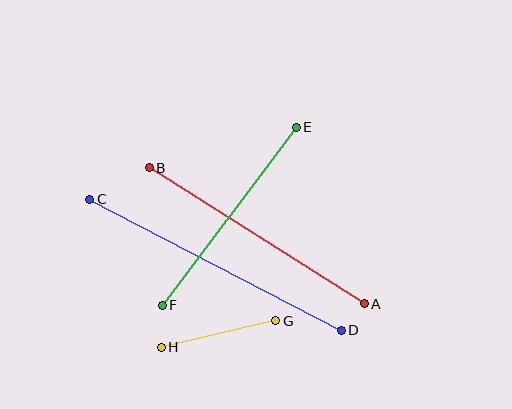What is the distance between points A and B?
The distance is approximately 254 pixels.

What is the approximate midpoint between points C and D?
The midpoint is at approximately (215, 265) pixels.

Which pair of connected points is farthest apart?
Points C and D are farthest apart.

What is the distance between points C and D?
The distance is approximately 284 pixels.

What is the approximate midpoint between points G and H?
The midpoint is at approximately (219, 334) pixels.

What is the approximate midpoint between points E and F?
The midpoint is at approximately (229, 216) pixels.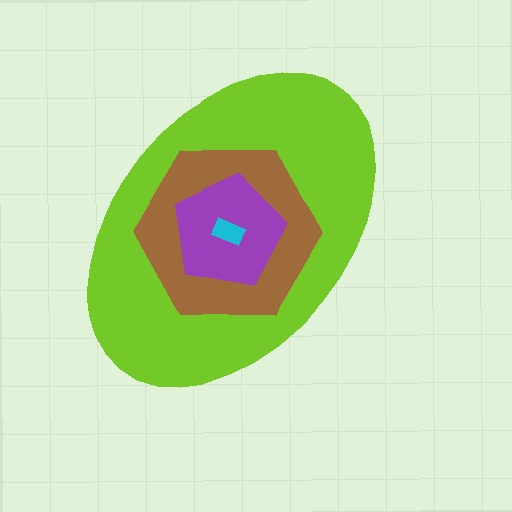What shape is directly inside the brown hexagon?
The purple pentagon.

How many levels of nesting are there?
4.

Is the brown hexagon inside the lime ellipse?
Yes.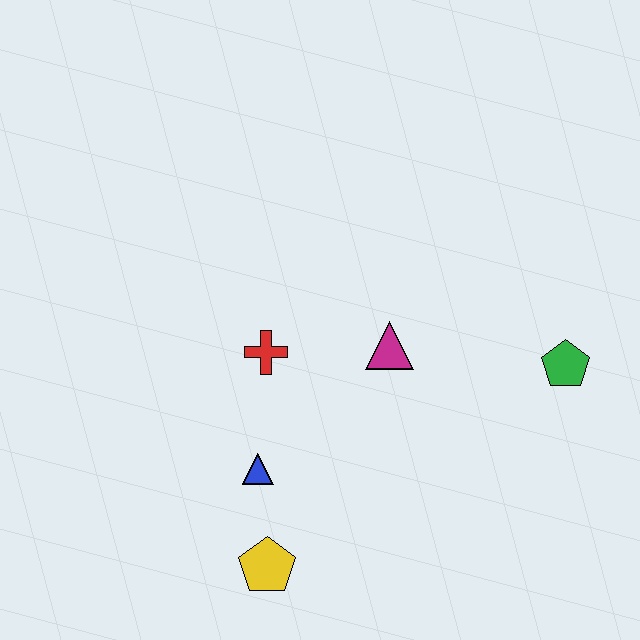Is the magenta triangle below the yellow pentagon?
No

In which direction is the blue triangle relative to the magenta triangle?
The blue triangle is to the left of the magenta triangle.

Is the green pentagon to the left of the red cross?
No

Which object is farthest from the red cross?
The green pentagon is farthest from the red cross.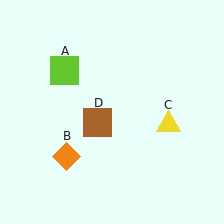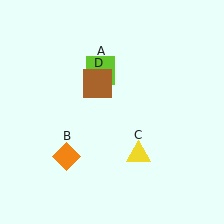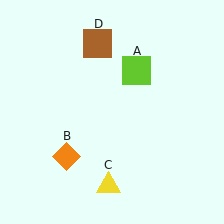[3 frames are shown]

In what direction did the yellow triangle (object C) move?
The yellow triangle (object C) moved down and to the left.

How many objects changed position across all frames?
3 objects changed position: lime square (object A), yellow triangle (object C), brown square (object D).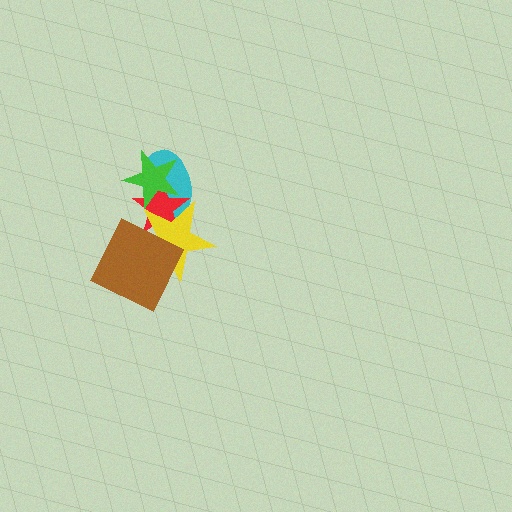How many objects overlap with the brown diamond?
2 objects overlap with the brown diamond.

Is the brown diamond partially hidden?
No, no other shape covers it.